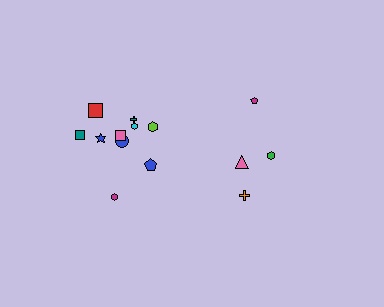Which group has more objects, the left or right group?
The left group.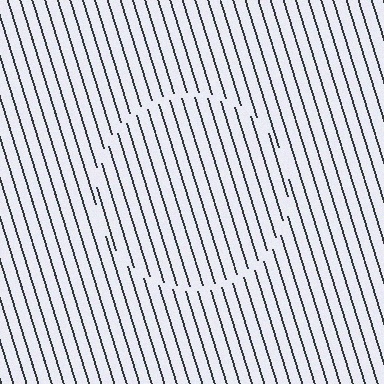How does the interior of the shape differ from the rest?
The interior of the shape contains the same grating, shifted by half a period — the contour is defined by the phase discontinuity where line-ends from the inner and outer gratings abut.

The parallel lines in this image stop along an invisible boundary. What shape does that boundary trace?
An illusory circle. The interior of the shape contains the same grating, shifted by half a period — the contour is defined by the phase discontinuity where line-ends from the inner and outer gratings abut.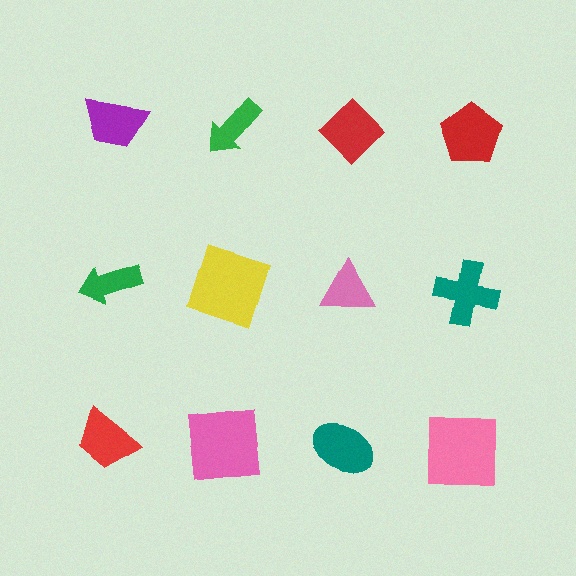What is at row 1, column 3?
A red diamond.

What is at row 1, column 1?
A purple trapezoid.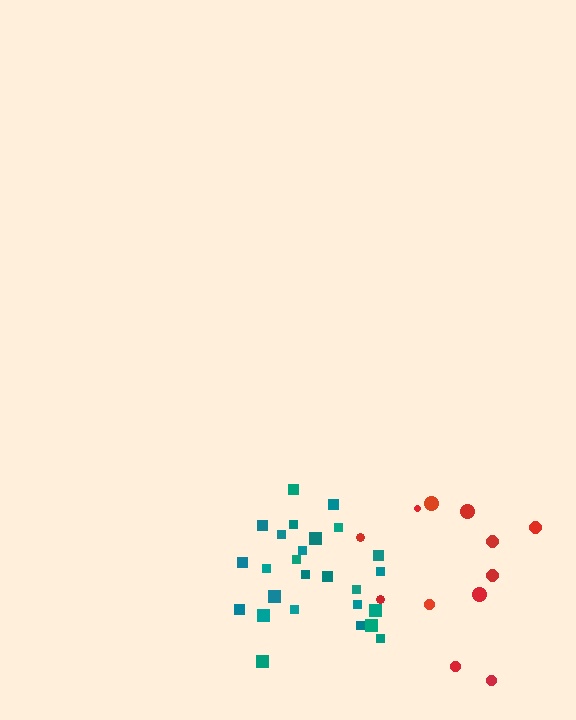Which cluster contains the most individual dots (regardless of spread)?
Teal (26).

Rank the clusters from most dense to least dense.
teal, red.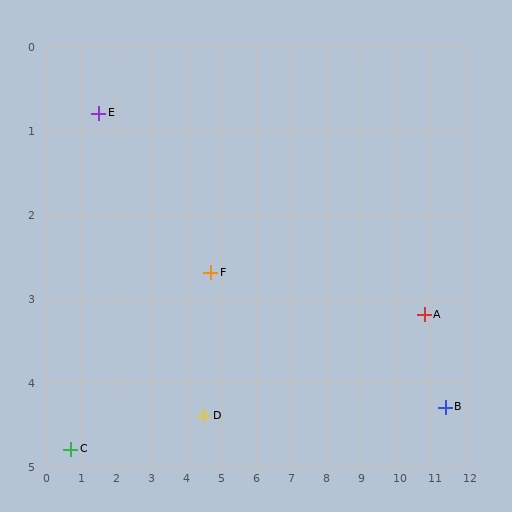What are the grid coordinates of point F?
Point F is at approximately (4.7, 2.7).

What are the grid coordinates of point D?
Point D is at approximately (4.5, 4.4).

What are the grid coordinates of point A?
Point A is at approximately (10.8, 3.2).